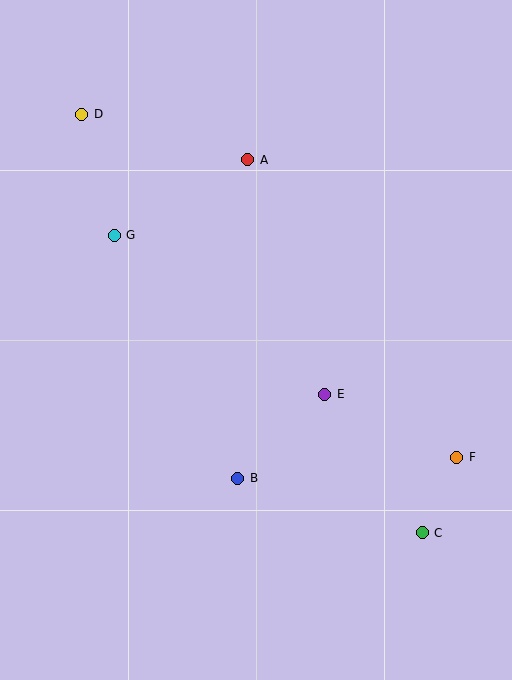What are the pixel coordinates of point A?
Point A is at (248, 160).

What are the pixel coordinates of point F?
Point F is at (457, 457).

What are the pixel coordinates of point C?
Point C is at (422, 533).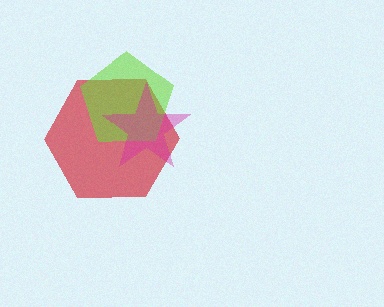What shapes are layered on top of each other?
The layered shapes are: a red hexagon, a lime pentagon, a magenta star.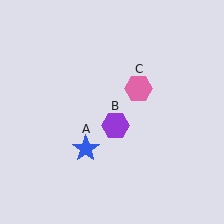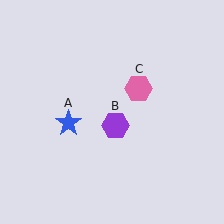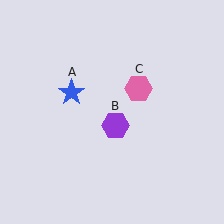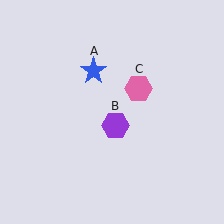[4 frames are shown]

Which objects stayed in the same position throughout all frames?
Purple hexagon (object B) and pink hexagon (object C) remained stationary.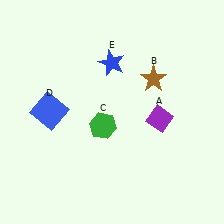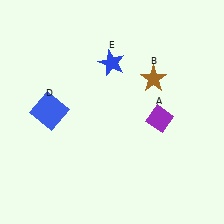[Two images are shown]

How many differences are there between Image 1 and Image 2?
There is 1 difference between the two images.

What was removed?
The green hexagon (C) was removed in Image 2.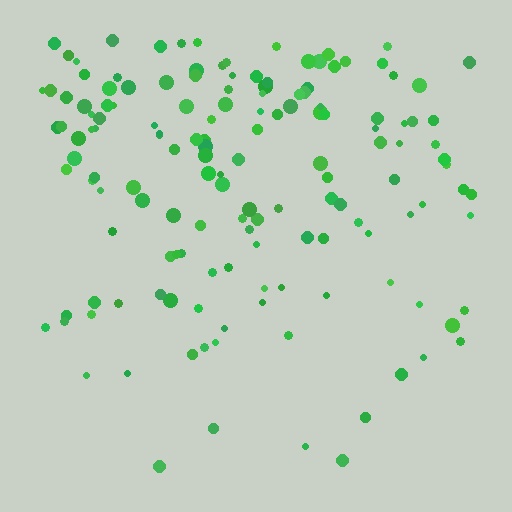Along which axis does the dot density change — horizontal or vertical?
Vertical.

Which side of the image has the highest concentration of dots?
The top.